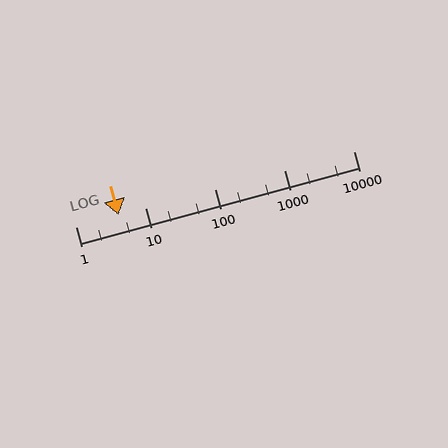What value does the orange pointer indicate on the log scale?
The pointer indicates approximately 4.1.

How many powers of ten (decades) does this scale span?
The scale spans 4 decades, from 1 to 10000.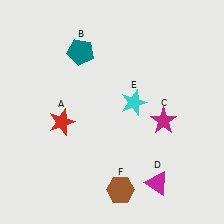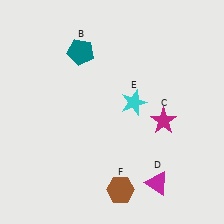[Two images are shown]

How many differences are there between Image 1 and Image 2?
There is 1 difference between the two images.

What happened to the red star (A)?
The red star (A) was removed in Image 2. It was in the bottom-left area of Image 1.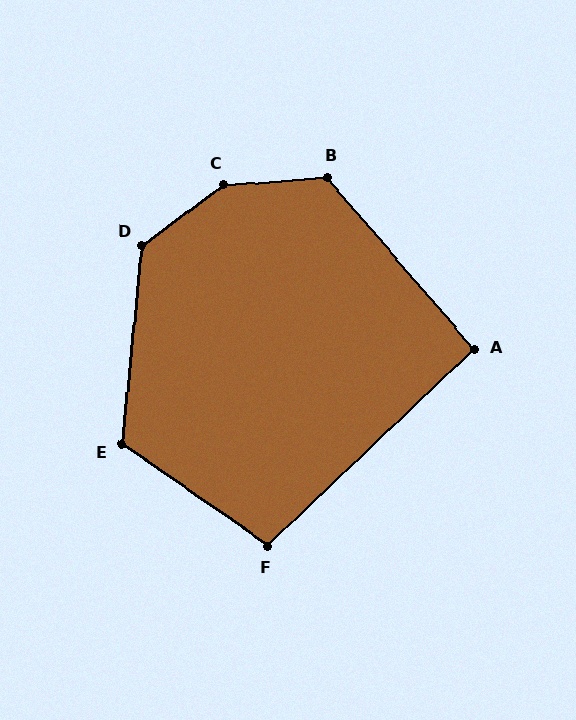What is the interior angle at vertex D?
Approximately 132 degrees (obtuse).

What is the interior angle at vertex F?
Approximately 102 degrees (obtuse).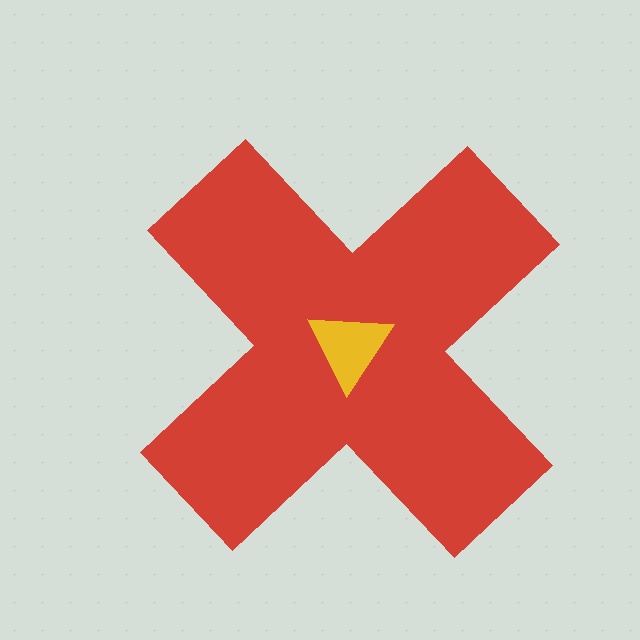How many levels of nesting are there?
2.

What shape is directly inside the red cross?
The yellow triangle.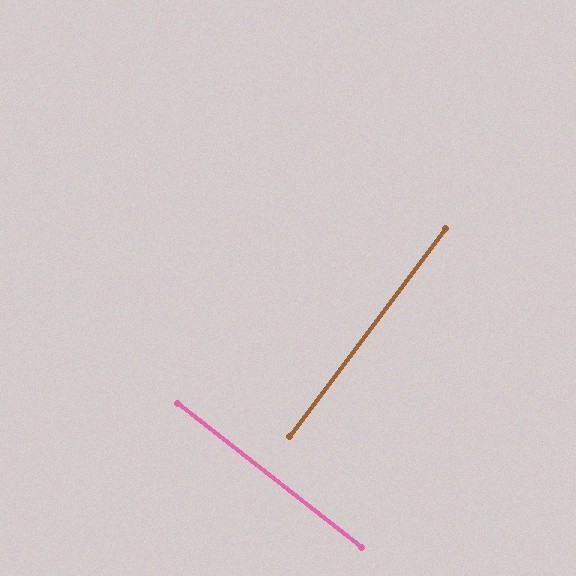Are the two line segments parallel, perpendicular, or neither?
Perpendicular — they meet at approximately 88°.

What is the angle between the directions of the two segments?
Approximately 88 degrees.